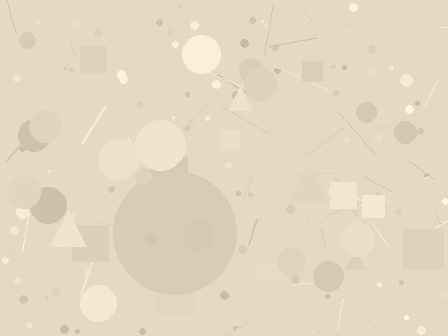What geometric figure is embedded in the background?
A circle is embedded in the background.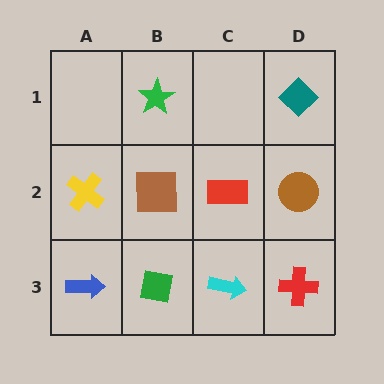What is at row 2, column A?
A yellow cross.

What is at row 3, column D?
A red cross.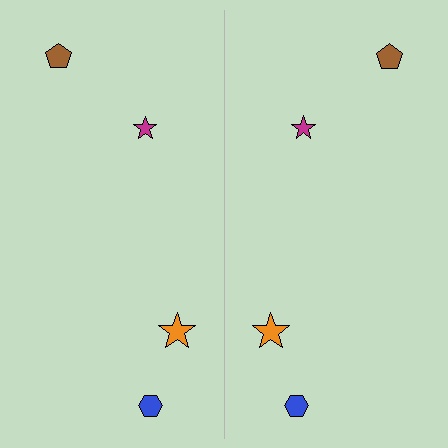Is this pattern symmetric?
Yes, this pattern has bilateral (reflection) symmetry.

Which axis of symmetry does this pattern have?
The pattern has a vertical axis of symmetry running through the center of the image.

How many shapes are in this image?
There are 8 shapes in this image.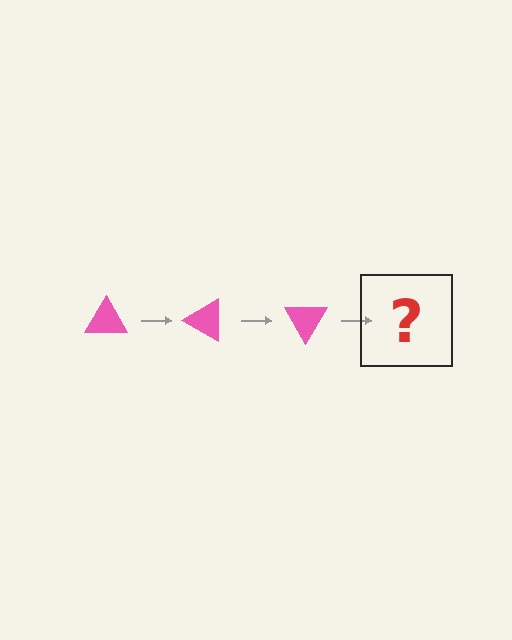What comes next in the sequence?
The next element should be a pink triangle rotated 90 degrees.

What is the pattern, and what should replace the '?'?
The pattern is that the triangle rotates 30 degrees each step. The '?' should be a pink triangle rotated 90 degrees.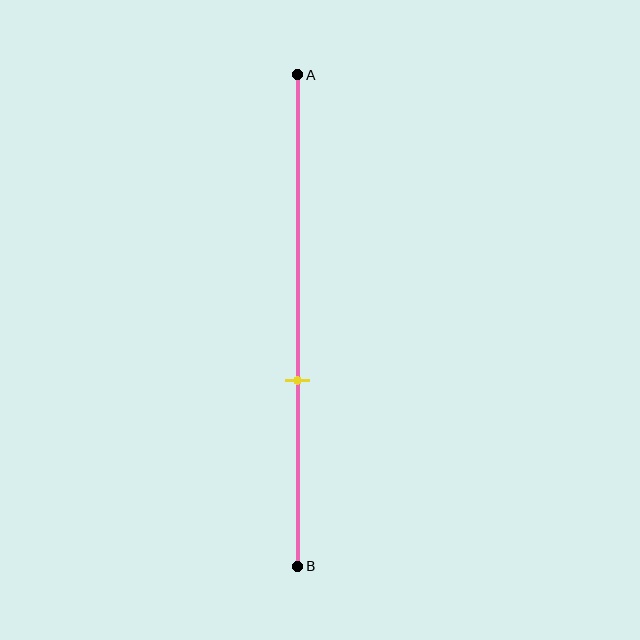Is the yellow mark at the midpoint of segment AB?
No, the mark is at about 60% from A, not at the 50% midpoint.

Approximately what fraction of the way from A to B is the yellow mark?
The yellow mark is approximately 60% of the way from A to B.